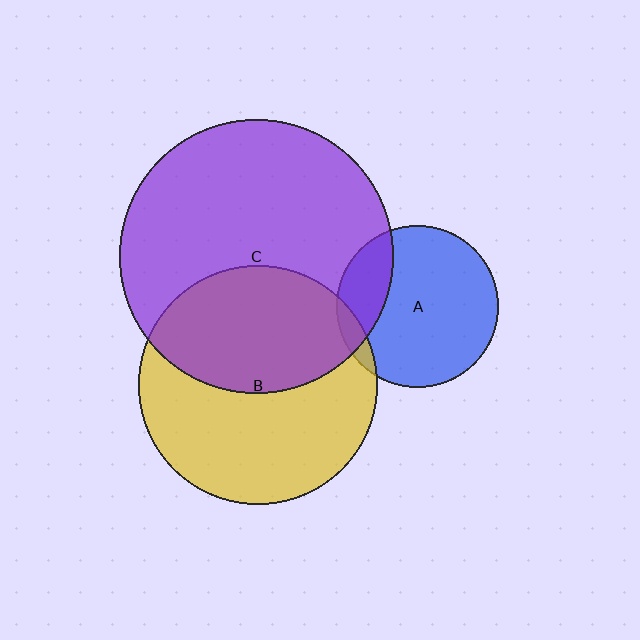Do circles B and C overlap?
Yes.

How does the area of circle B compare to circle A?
Approximately 2.2 times.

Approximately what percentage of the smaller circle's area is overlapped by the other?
Approximately 45%.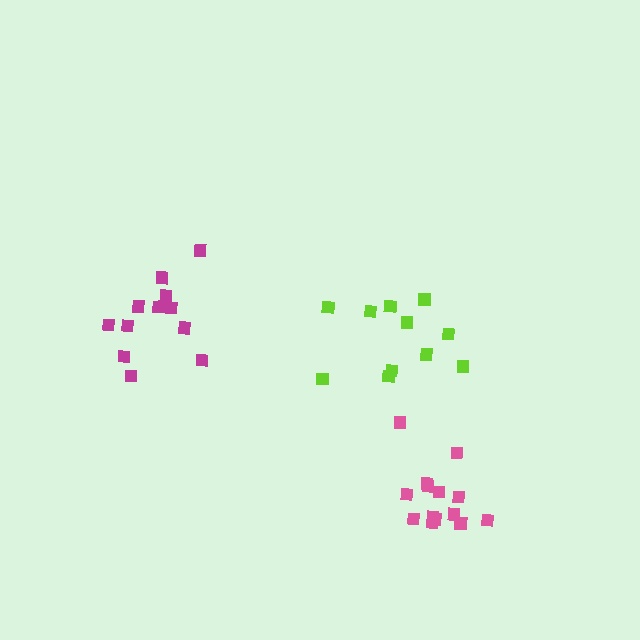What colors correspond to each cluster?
The clusters are colored: lime, magenta, pink.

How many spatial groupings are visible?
There are 3 spatial groupings.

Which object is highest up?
The magenta cluster is topmost.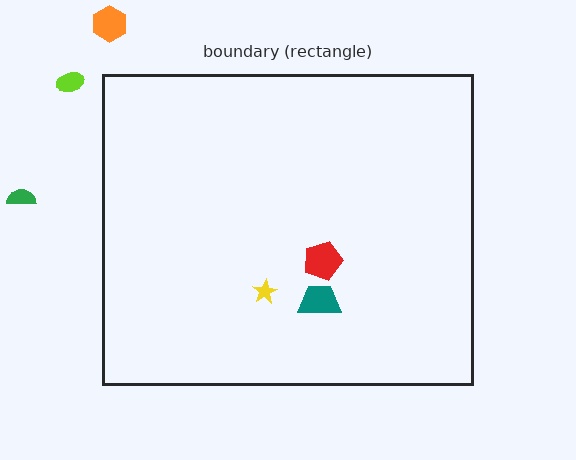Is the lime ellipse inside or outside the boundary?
Outside.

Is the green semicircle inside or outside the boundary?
Outside.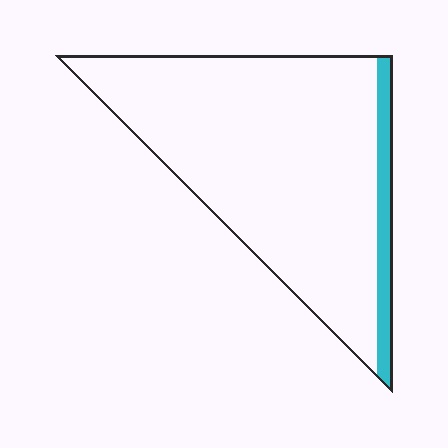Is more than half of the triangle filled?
No.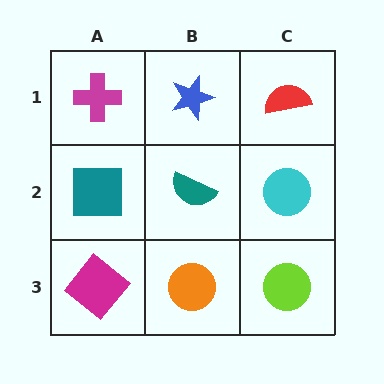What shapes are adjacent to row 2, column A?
A magenta cross (row 1, column A), a magenta diamond (row 3, column A), a teal semicircle (row 2, column B).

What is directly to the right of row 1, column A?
A blue star.